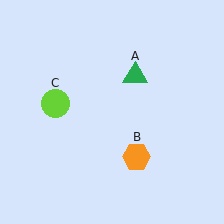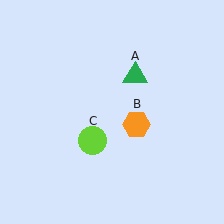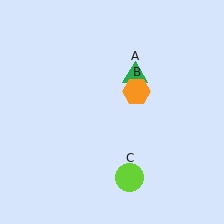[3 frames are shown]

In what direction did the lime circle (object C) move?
The lime circle (object C) moved down and to the right.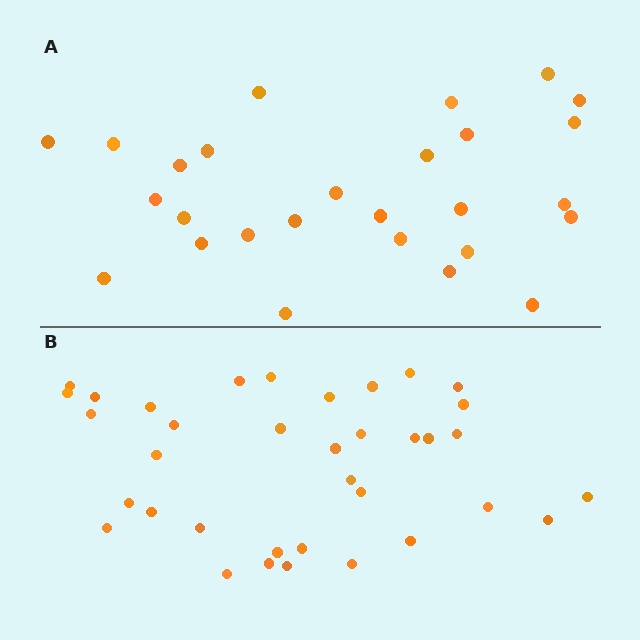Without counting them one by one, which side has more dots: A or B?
Region B (the bottom region) has more dots.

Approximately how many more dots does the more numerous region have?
Region B has roughly 8 or so more dots than region A.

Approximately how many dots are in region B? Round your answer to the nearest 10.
About 40 dots. (The exact count is 36, which rounds to 40.)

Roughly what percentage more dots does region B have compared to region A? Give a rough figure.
About 35% more.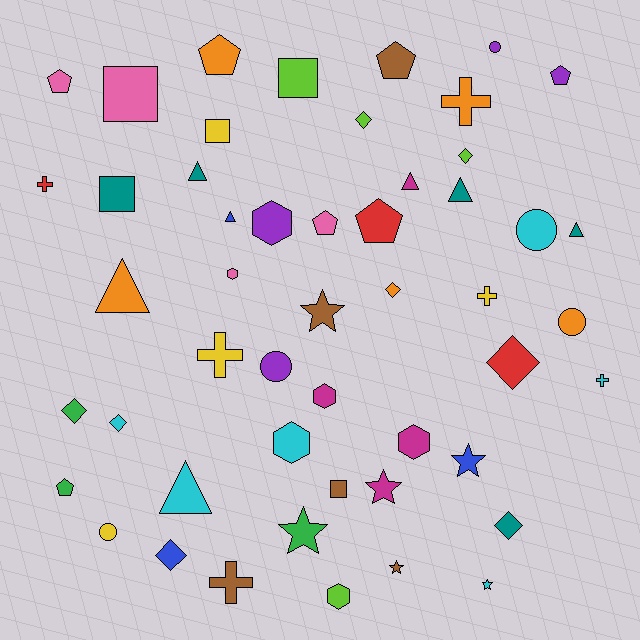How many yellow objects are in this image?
There are 4 yellow objects.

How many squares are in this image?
There are 5 squares.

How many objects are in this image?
There are 50 objects.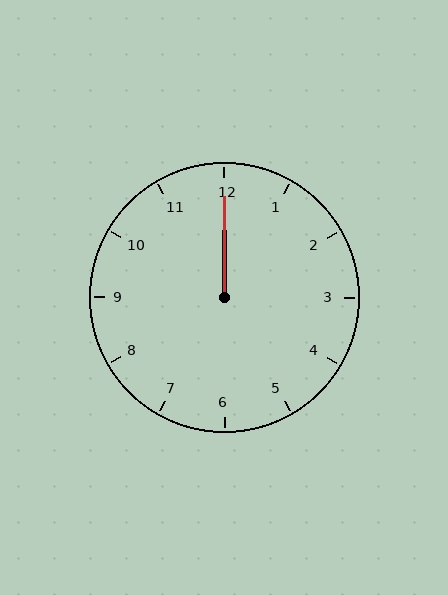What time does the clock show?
12:00.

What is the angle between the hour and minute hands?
Approximately 0 degrees.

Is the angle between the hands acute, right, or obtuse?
It is acute.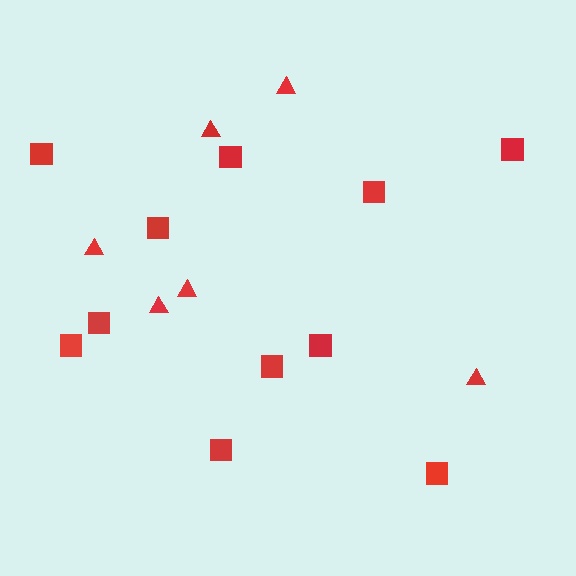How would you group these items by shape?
There are 2 groups: one group of squares (11) and one group of triangles (6).